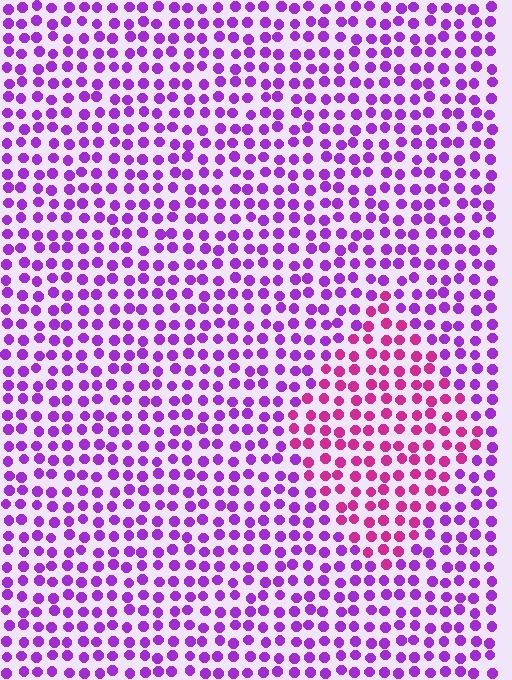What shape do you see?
I see a diamond.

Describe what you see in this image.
The image is filled with small purple elements in a uniform arrangement. A diamond-shaped region is visible where the elements are tinted to a slightly different hue, forming a subtle color boundary.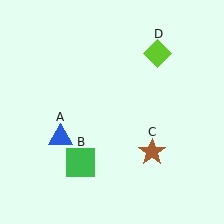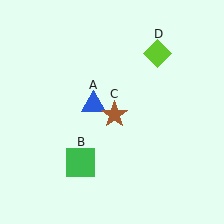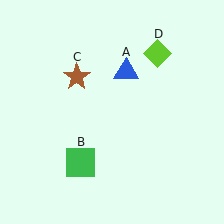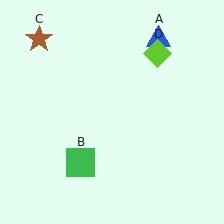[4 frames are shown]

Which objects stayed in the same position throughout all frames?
Green square (object B) and lime diamond (object D) remained stationary.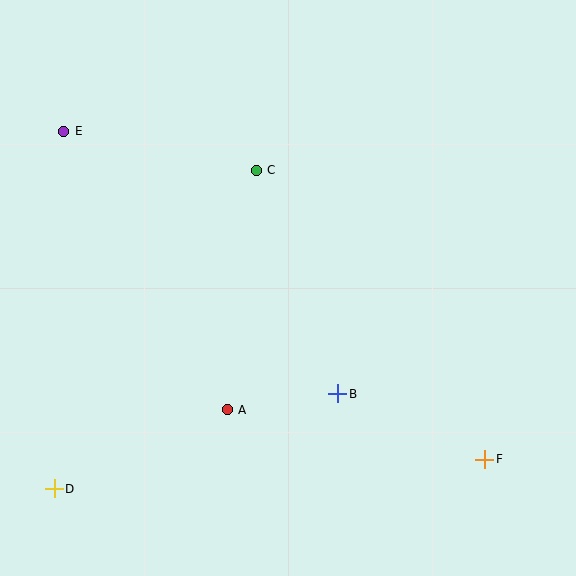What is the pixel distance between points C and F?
The distance between C and F is 369 pixels.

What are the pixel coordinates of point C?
Point C is at (256, 170).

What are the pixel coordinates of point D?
Point D is at (54, 489).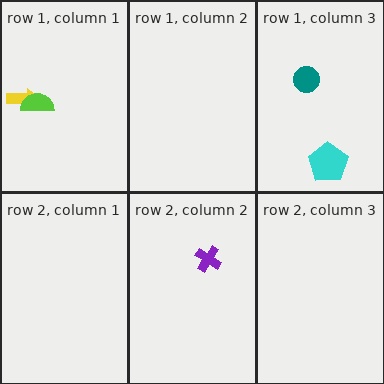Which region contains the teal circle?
The row 1, column 3 region.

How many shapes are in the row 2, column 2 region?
1.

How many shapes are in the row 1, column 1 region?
2.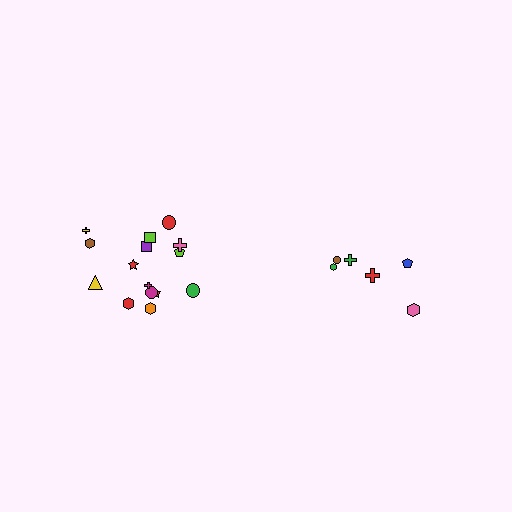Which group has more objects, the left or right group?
The left group.